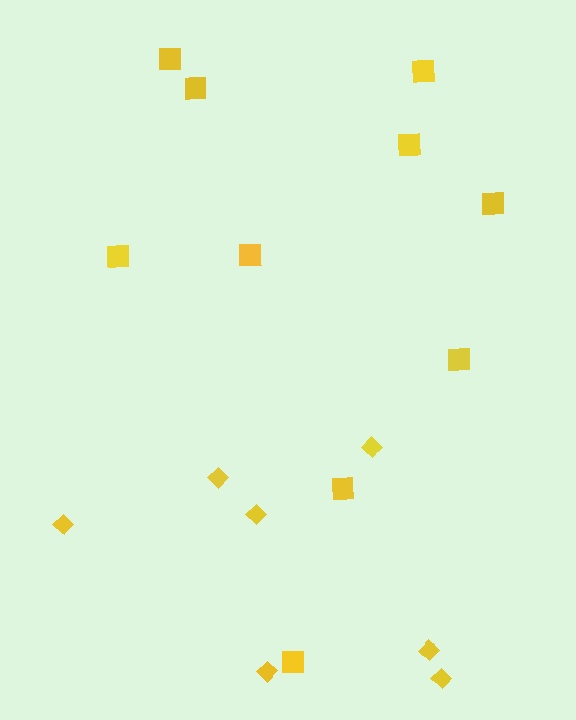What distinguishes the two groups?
There are 2 groups: one group of squares (10) and one group of diamonds (7).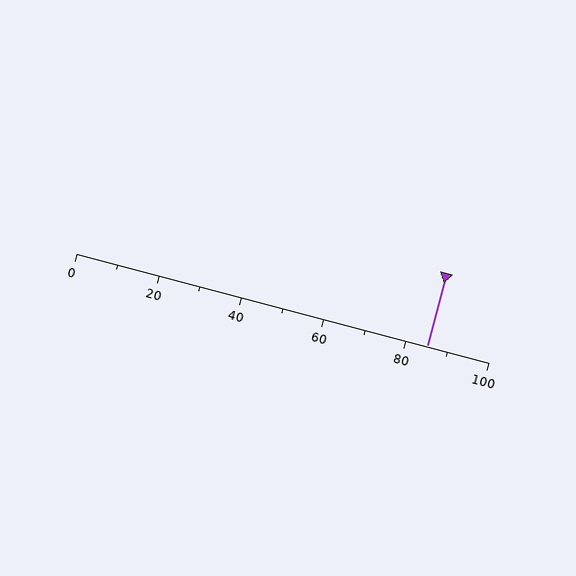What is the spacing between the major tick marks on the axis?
The major ticks are spaced 20 apart.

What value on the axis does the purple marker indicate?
The marker indicates approximately 85.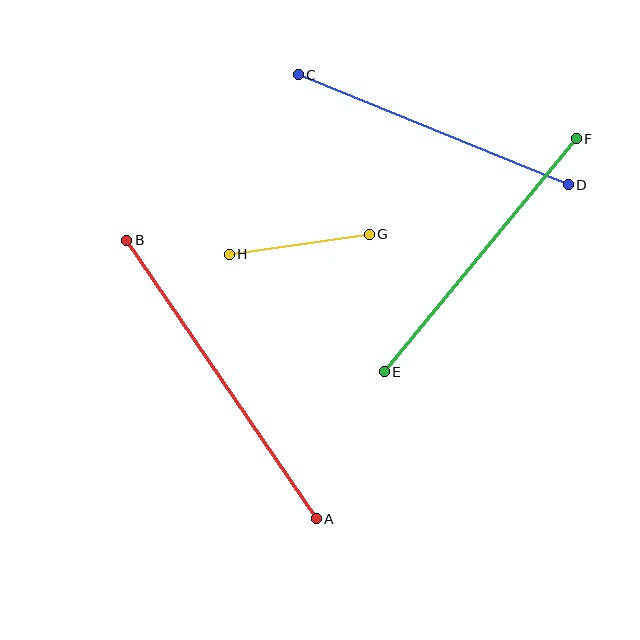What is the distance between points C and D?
The distance is approximately 292 pixels.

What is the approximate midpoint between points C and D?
The midpoint is at approximately (433, 130) pixels.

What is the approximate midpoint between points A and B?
The midpoint is at approximately (222, 379) pixels.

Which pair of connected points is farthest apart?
Points A and B are farthest apart.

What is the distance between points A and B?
The distance is approximately 337 pixels.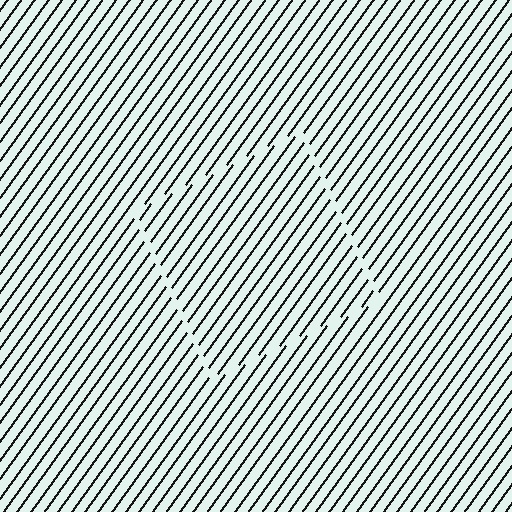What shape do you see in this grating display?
An illusory square. The interior of the shape contains the same grating, shifted by half a period — the contour is defined by the phase discontinuity where line-ends from the inner and outer gratings abut.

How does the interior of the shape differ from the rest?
The interior of the shape contains the same grating, shifted by half a period — the contour is defined by the phase discontinuity where line-ends from the inner and outer gratings abut.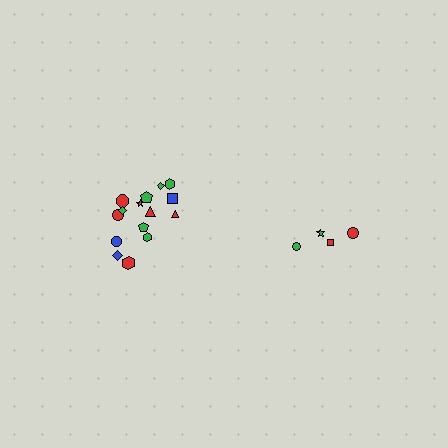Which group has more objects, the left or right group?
The left group.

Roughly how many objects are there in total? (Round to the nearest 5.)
Roughly 20 objects in total.